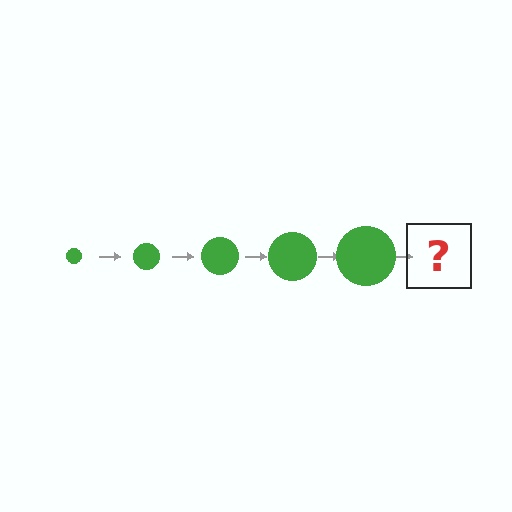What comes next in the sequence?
The next element should be a green circle, larger than the previous one.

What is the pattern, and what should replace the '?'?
The pattern is that the circle gets progressively larger each step. The '?' should be a green circle, larger than the previous one.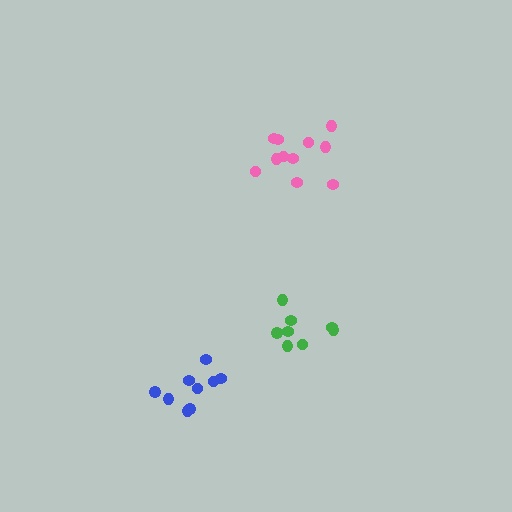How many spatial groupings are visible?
There are 3 spatial groupings.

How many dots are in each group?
Group 1: 8 dots, Group 2: 9 dots, Group 3: 11 dots (28 total).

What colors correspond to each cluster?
The clusters are colored: green, blue, pink.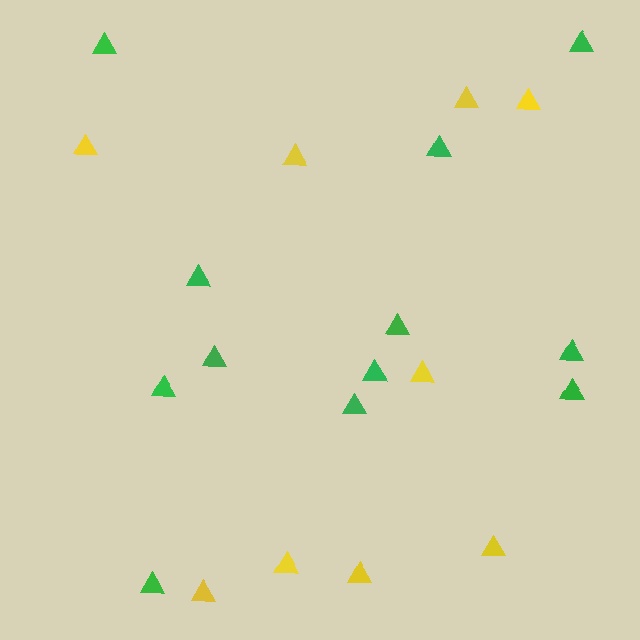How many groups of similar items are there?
There are 2 groups: one group of yellow triangles (9) and one group of green triangles (12).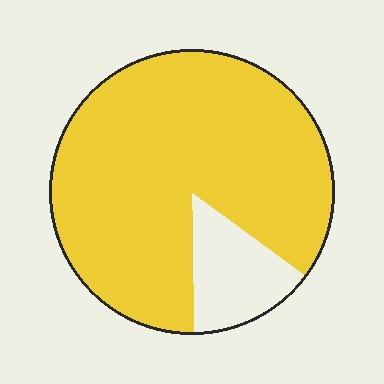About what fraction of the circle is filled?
About seven eighths (7/8).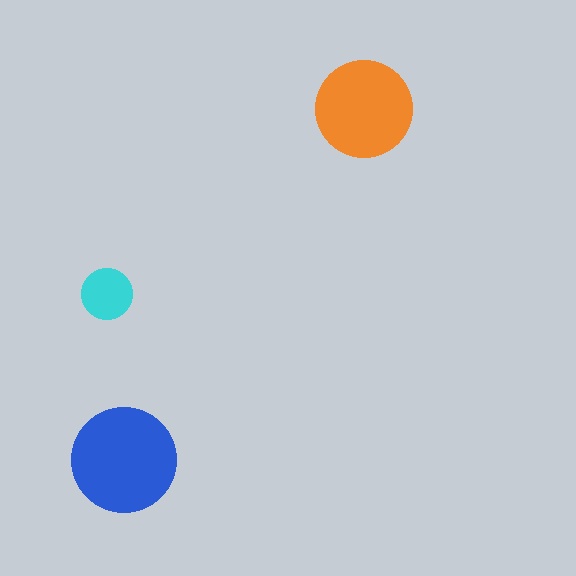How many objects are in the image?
There are 3 objects in the image.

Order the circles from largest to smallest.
the blue one, the orange one, the cyan one.